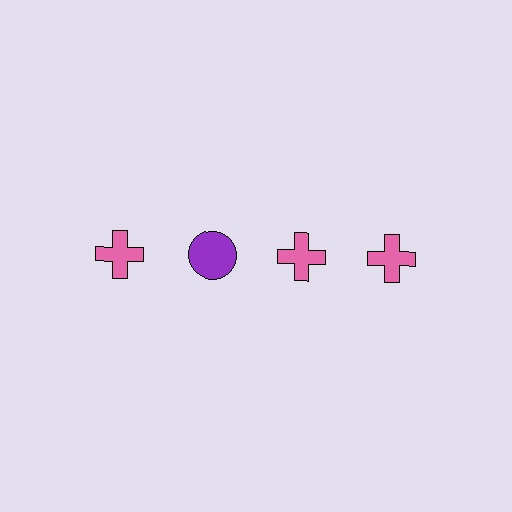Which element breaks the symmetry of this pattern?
The purple circle in the top row, second from left column breaks the symmetry. All other shapes are pink crosses.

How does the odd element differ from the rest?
It differs in both color (purple instead of pink) and shape (circle instead of cross).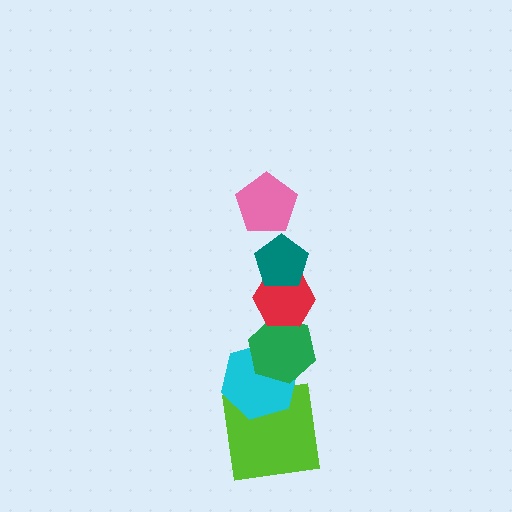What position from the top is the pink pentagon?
The pink pentagon is 1st from the top.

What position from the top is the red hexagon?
The red hexagon is 3rd from the top.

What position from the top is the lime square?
The lime square is 6th from the top.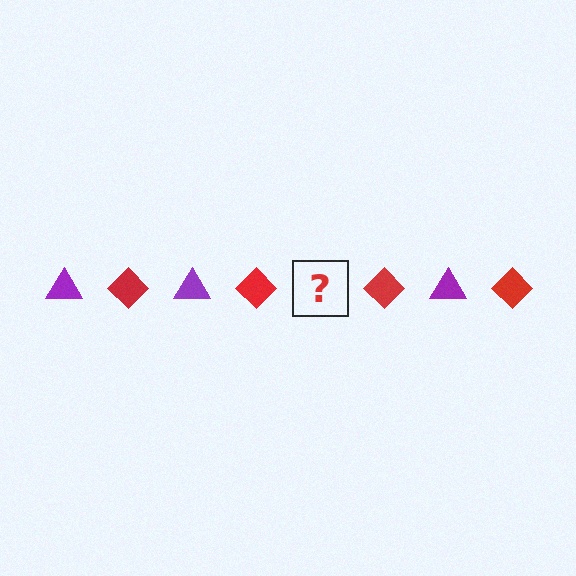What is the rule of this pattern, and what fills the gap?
The rule is that the pattern alternates between purple triangle and red diamond. The gap should be filled with a purple triangle.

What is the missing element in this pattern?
The missing element is a purple triangle.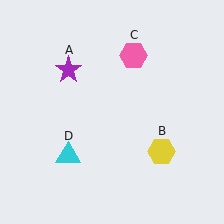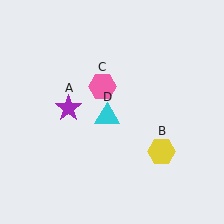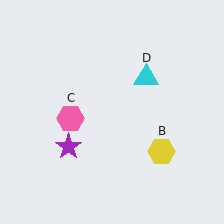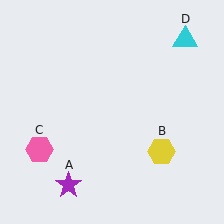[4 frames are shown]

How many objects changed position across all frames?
3 objects changed position: purple star (object A), pink hexagon (object C), cyan triangle (object D).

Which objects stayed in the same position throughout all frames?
Yellow hexagon (object B) remained stationary.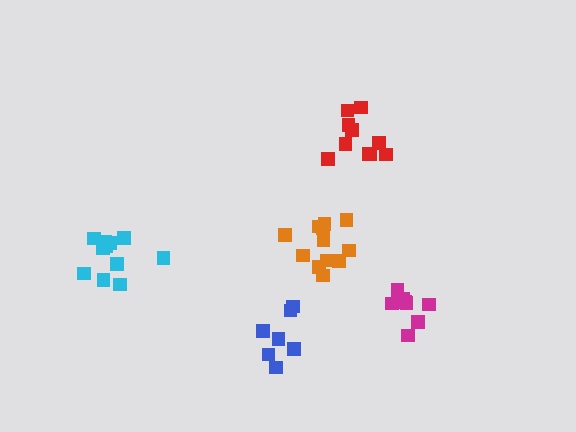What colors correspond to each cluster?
The clusters are colored: red, cyan, magenta, blue, orange.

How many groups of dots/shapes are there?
There are 5 groups.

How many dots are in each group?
Group 1: 10 dots, Group 2: 11 dots, Group 3: 8 dots, Group 4: 7 dots, Group 5: 12 dots (48 total).